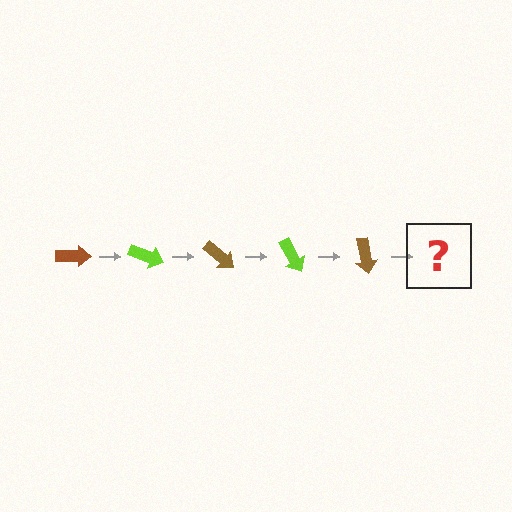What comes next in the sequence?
The next element should be a lime arrow, rotated 100 degrees from the start.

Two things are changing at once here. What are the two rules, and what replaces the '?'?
The two rules are that it rotates 20 degrees each step and the color cycles through brown and lime. The '?' should be a lime arrow, rotated 100 degrees from the start.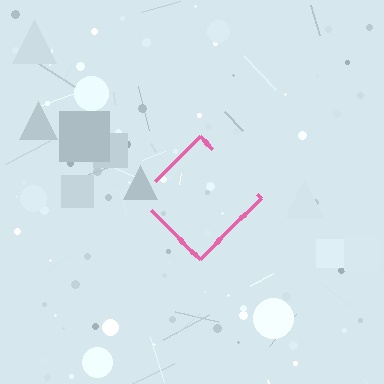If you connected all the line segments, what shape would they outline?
They would outline a diamond.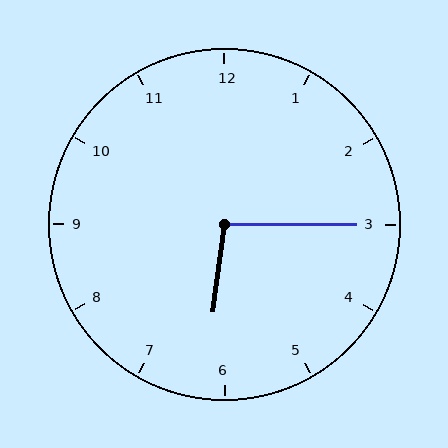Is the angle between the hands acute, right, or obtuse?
It is obtuse.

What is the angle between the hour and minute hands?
Approximately 98 degrees.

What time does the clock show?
6:15.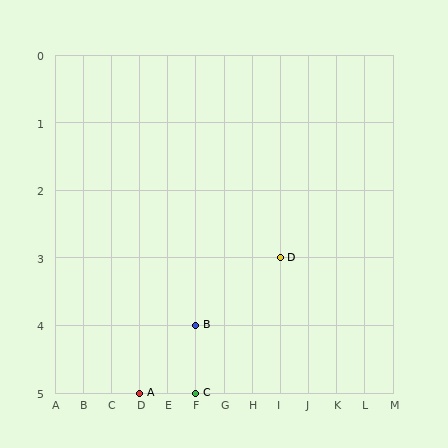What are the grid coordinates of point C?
Point C is at grid coordinates (F, 5).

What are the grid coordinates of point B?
Point B is at grid coordinates (F, 4).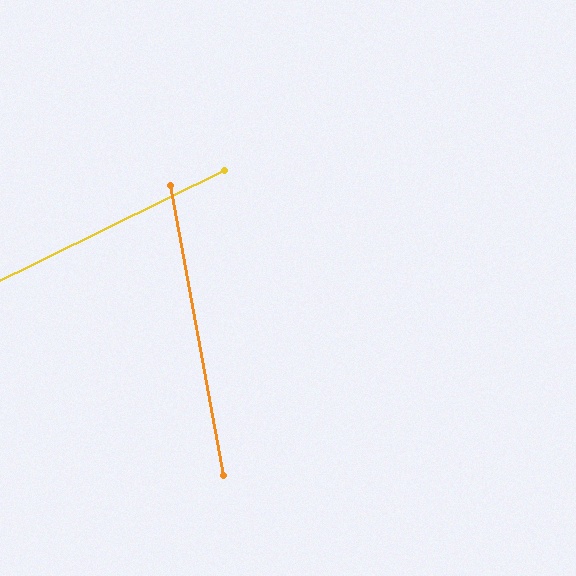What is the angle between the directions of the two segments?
Approximately 74 degrees.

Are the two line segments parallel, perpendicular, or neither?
Neither parallel nor perpendicular — they differ by about 74°.